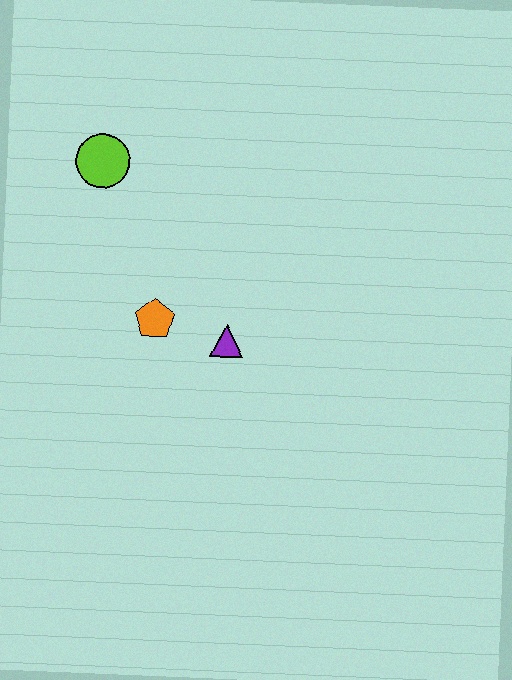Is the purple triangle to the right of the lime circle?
Yes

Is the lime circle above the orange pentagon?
Yes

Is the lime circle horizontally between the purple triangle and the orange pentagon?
No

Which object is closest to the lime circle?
The orange pentagon is closest to the lime circle.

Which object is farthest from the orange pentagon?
The lime circle is farthest from the orange pentagon.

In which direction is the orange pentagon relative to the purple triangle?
The orange pentagon is to the left of the purple triangle.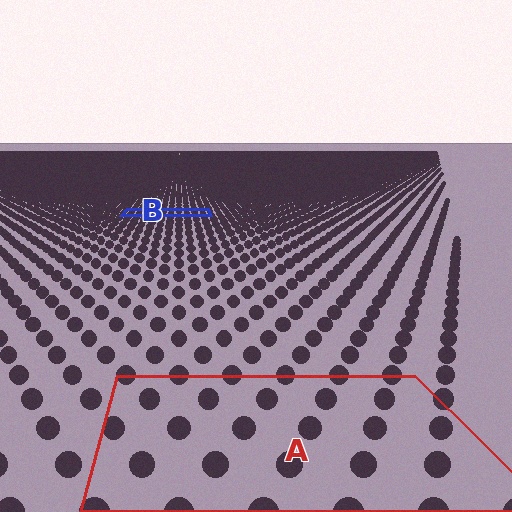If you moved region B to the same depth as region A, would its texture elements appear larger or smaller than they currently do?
They would appear larger. At a closer depth, the same texture elements are projected at a bigger on-screen size.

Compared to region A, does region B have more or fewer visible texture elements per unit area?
Region B has more texture elements per unit area — they are packed more densely because it is farther away.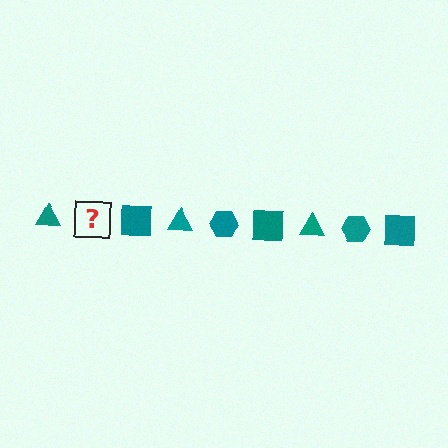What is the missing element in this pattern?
The missing element is a teal hexagon.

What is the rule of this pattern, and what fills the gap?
The rule is that the pattern cycles through triangle, hexagon, square shapes in teal. The gap should be filled with a teal hexagon.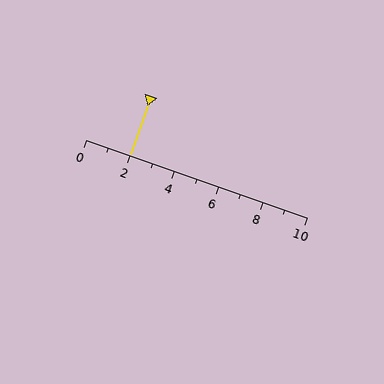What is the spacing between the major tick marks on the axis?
The major ticks are spaced 2 apart.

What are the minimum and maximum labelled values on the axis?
The axis runs from 0 to 10.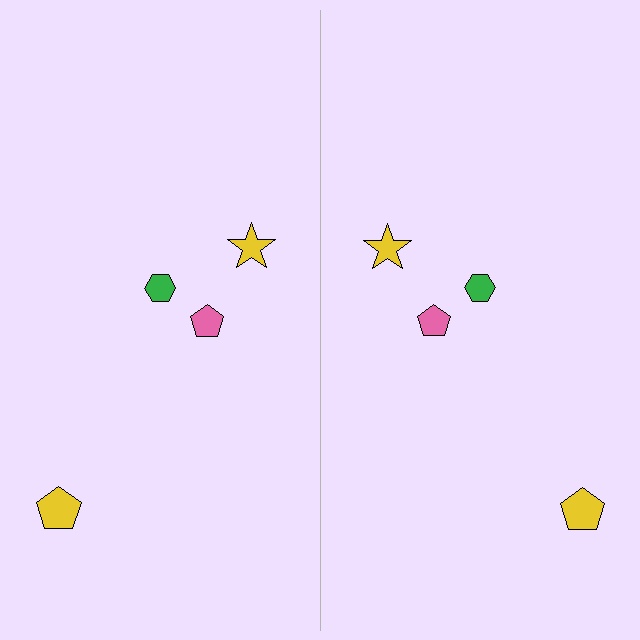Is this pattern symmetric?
Yes, this pattern has bilateral (reflection) symmetry.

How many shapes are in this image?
There are 8 shapes in this image.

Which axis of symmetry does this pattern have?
The pattern has a vertical axis of symmetry running through the center of the image.